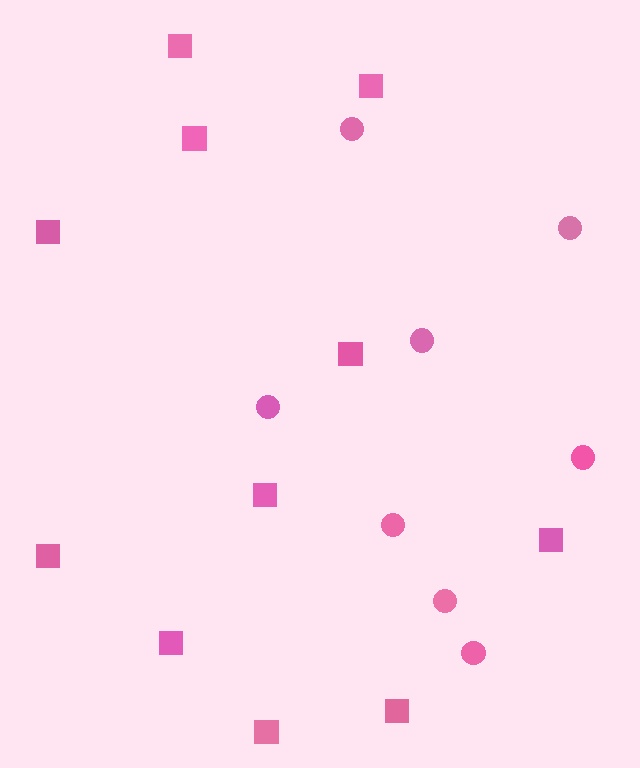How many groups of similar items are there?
There are 2 groups: one group of squares (11) and one group of circles (8).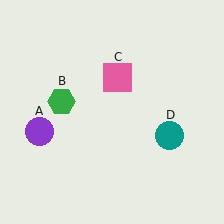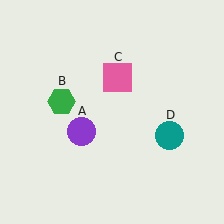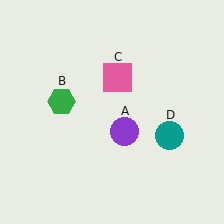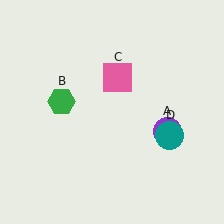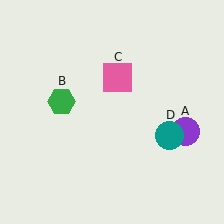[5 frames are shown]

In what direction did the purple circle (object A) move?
The purple circle (object A) moved right.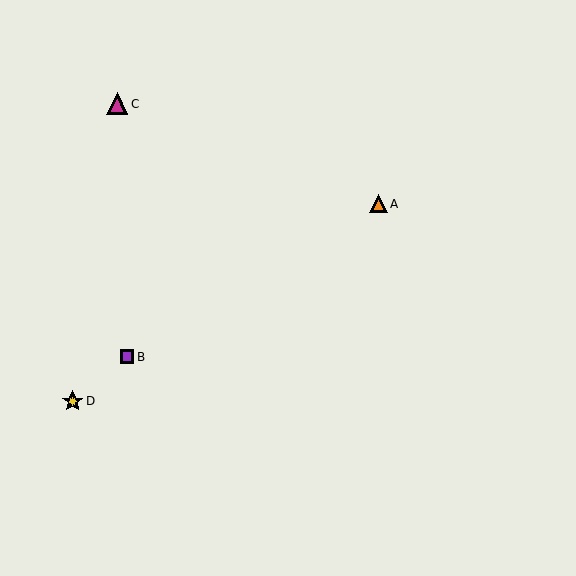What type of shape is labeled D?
Shape D is a yellow star.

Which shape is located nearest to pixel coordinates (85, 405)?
The yellow star (labeled D) at (73, 401) is nearest to that location.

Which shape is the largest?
The magenta triangle (labeled C) is the largest.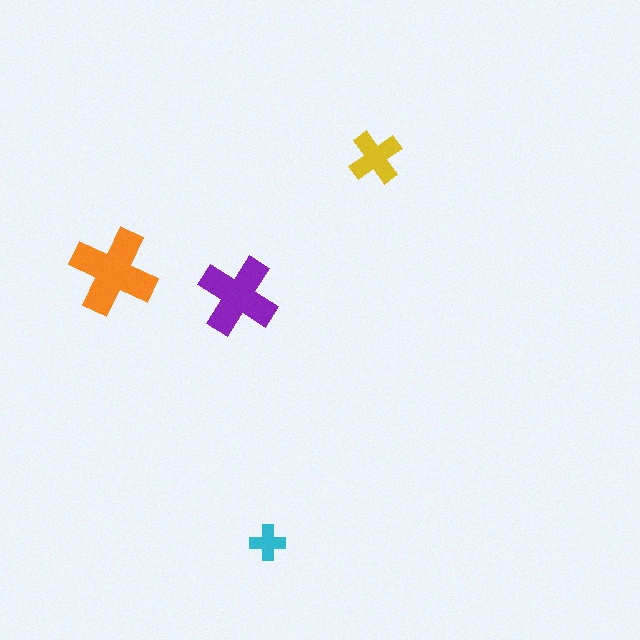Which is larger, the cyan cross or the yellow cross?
The yellow one.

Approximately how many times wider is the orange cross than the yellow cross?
About 1.5 times wider.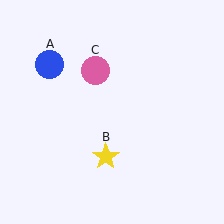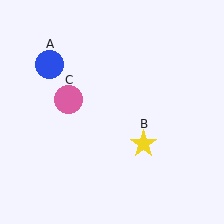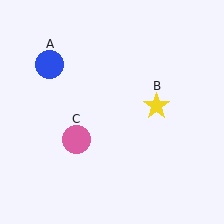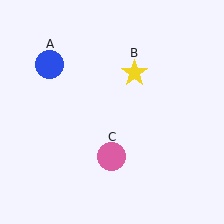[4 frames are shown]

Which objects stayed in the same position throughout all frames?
Blue circle (object A) remained stationary.